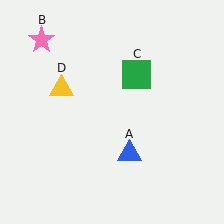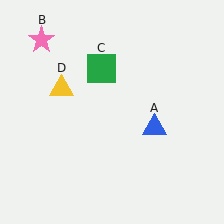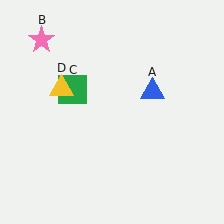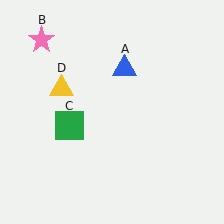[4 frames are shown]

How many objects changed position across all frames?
2 objects changed position: blue triangle (object A), green square (object C).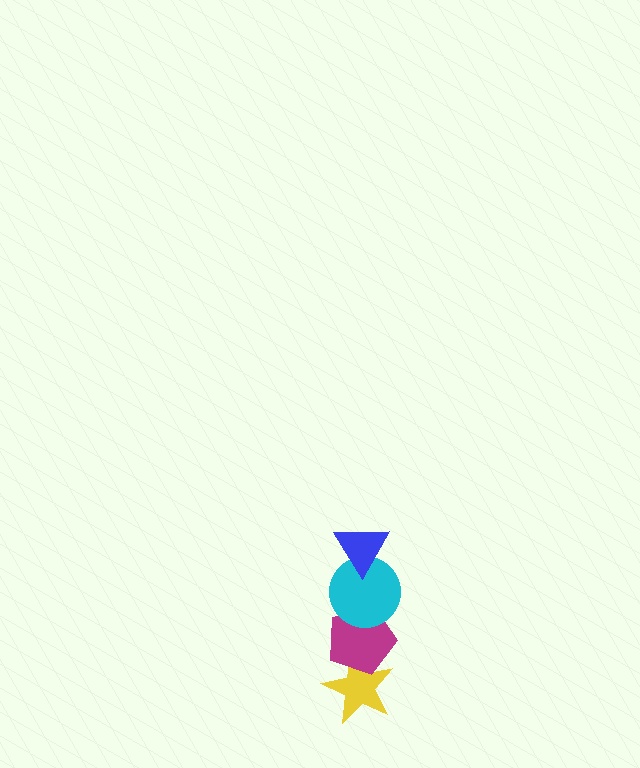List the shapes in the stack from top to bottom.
From top to bottom: the blue triangle, the cyan circle, the magenta pentagon, the yellow star.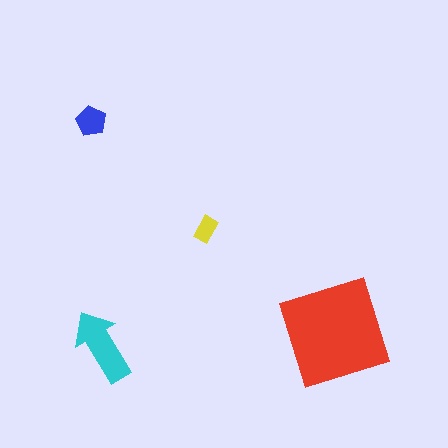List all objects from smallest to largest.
The yellow rectangle, the blue pentagon, the cyan arrow, the red diamond.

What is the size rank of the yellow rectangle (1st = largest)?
4th.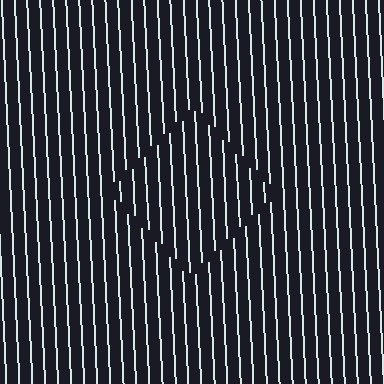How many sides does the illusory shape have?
4 sides — the line-ends trace a square.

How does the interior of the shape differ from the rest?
The interior of the shape contains the same grating, shifted by half a period — the contour is defined by the phase discontinuity where line-ends from the inner and outer gratings abut.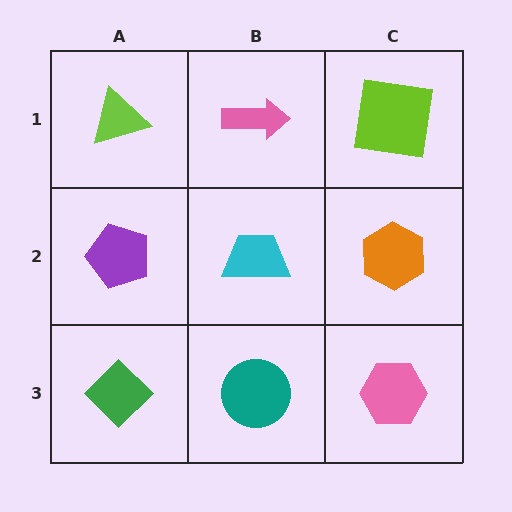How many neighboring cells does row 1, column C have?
2.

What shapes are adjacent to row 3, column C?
An orange hexagon (row 2, column C), a teal circle (row 3, column B).